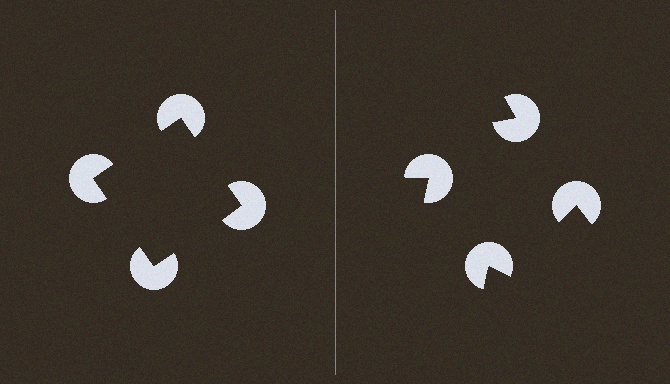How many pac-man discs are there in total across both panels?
8 — 4 on each side.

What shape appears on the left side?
An illusory square.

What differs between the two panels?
The pac-man discs are positioned identically on both sides; only the wedge orientations differ. On the left they align to a square; on the right they are misaligned.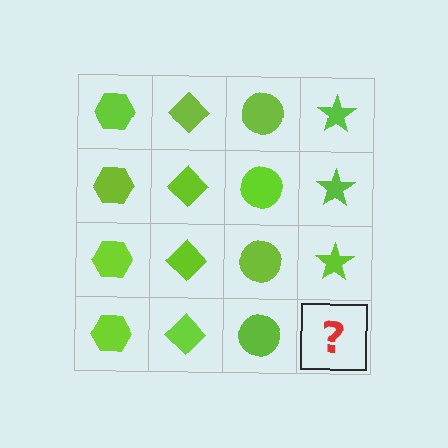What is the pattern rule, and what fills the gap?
The rule is that each column has a consistent shape. The gap should be filled with a lime star.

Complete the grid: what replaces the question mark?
The question mark should be replaced with a lime star.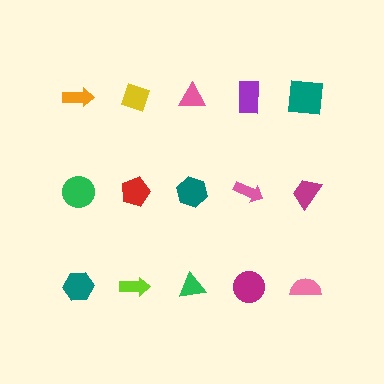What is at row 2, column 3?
A teal hexagon.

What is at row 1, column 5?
A teal square.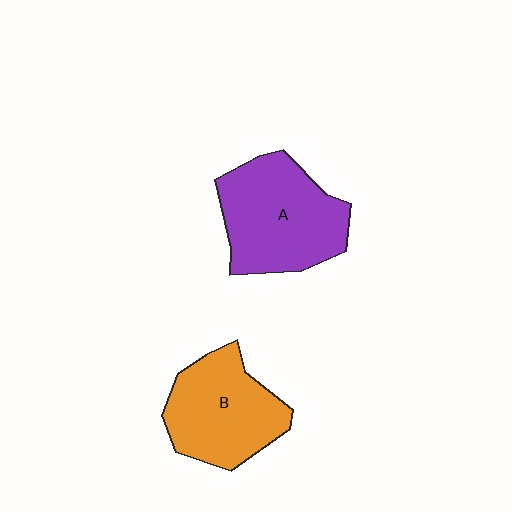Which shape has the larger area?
Shape A (purple).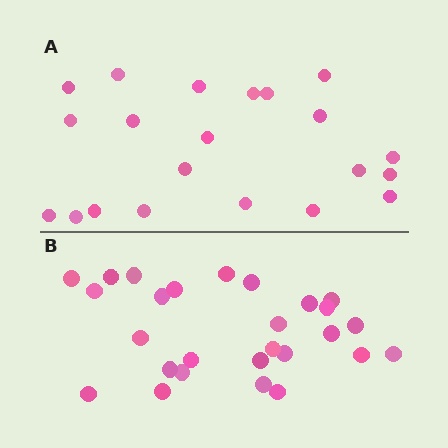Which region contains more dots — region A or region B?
Region B (the bottom region) has more dots.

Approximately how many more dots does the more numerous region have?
Region B has about 6 more dots than region A.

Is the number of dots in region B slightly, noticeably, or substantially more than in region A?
Region B has noticeably more, but not dramatically so. The ratio is roughly 1.3 to 1.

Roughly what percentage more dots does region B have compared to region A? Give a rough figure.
About 30% more.